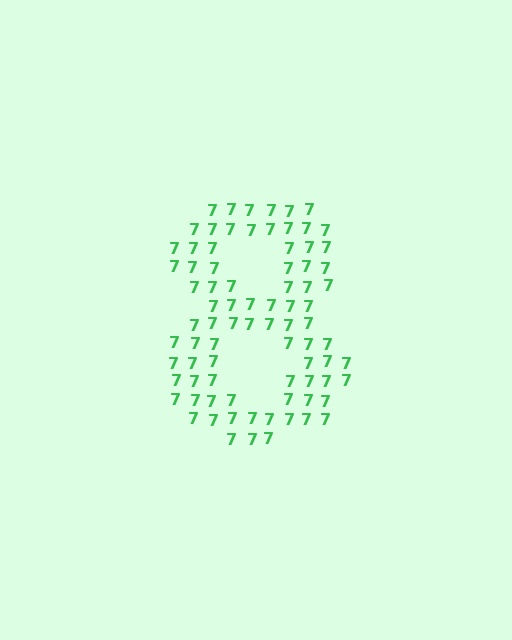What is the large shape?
The large shape is the digit 8.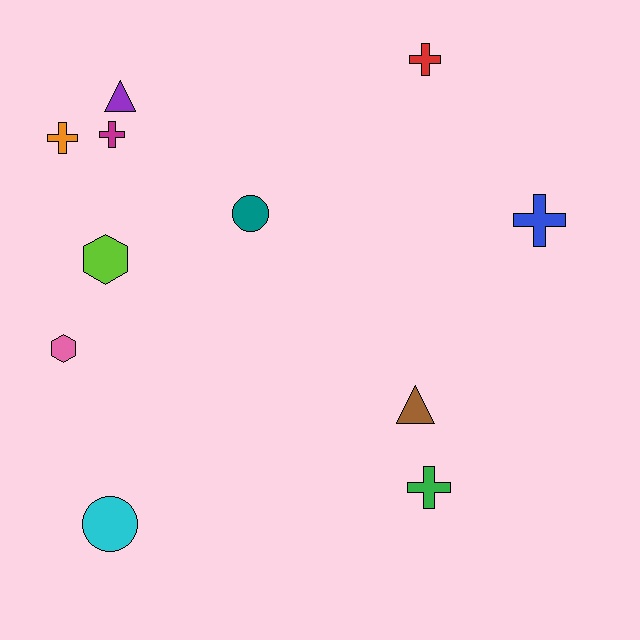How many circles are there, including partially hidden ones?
There are 2 circles.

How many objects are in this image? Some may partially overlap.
There are 11 objects.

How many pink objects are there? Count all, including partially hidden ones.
There is 1 pink object.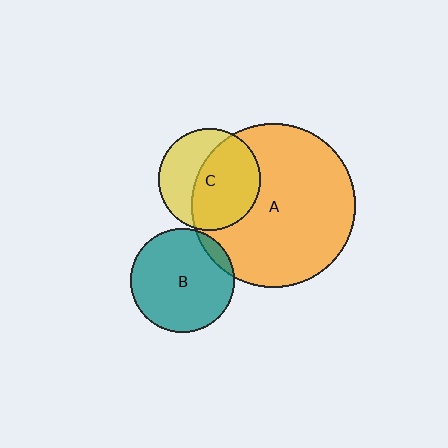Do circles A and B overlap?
Yes.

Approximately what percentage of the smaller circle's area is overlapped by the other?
Approximately 10%.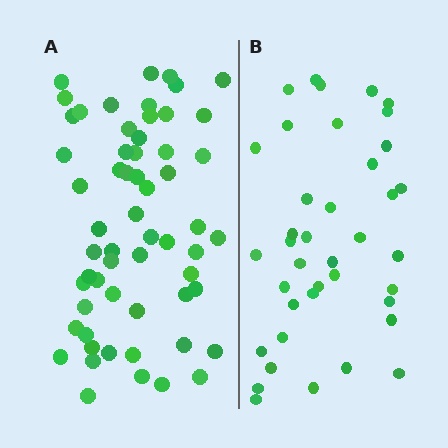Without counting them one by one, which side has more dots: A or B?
Region A (the left region) has more dots.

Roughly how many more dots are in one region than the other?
Region A has approximately 20 more dots than region B.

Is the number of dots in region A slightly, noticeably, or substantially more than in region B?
Region A has substantially more. The ratio is roughly 1.5 to 1.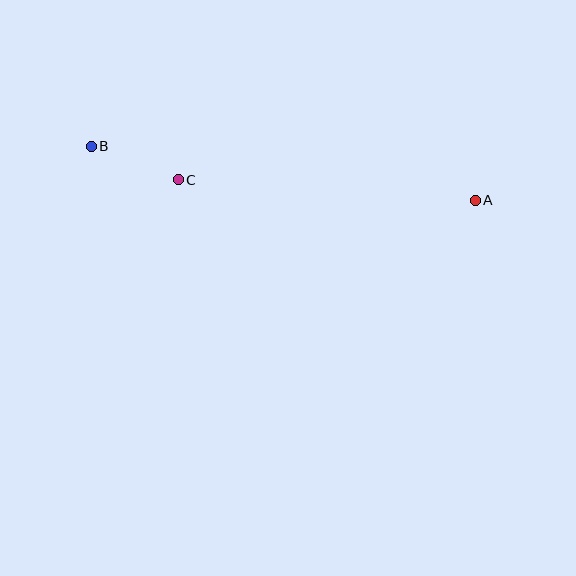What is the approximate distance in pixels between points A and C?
The distance between A and C is approximately 298 pixels.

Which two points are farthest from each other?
Points A and B are farthest from each other.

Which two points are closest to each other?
Points B and C are closest to each other.